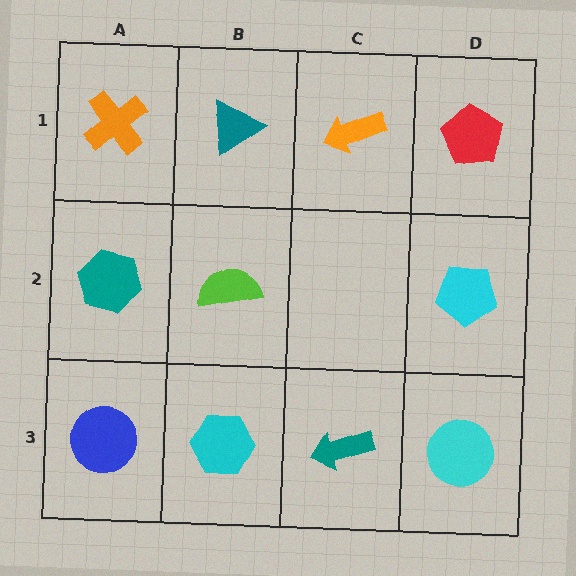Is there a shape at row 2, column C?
No, that cell is empty.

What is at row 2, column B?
A lime semicircle.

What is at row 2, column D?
A cyan pentagon.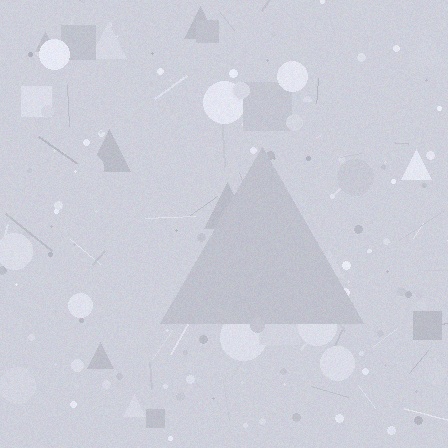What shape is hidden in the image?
A triangle is hidden in the image.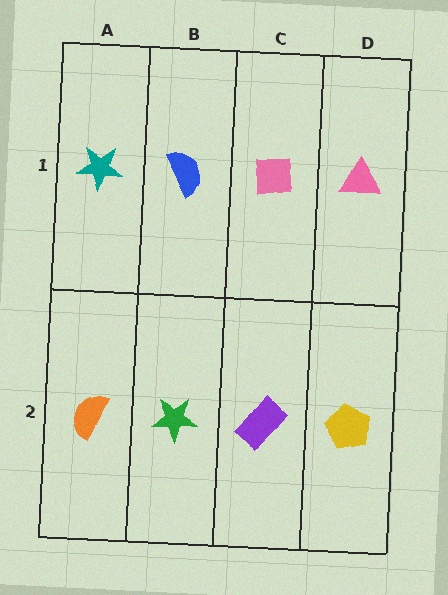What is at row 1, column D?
A pink triangle.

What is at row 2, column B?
A green star.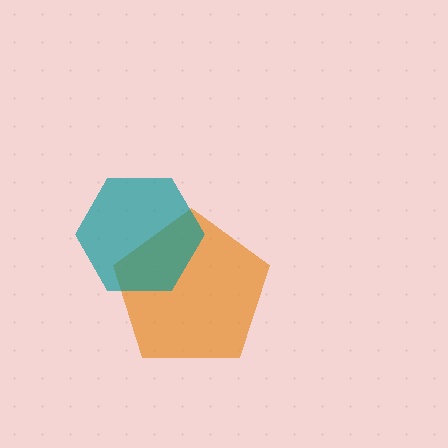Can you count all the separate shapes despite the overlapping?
Yes, there are 2 separate shapes.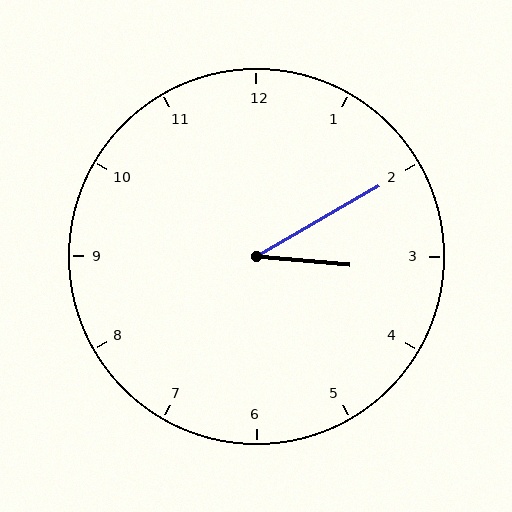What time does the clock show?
3:10.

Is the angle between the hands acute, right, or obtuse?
It is acute.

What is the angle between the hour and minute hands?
Approximately 35 degrees.